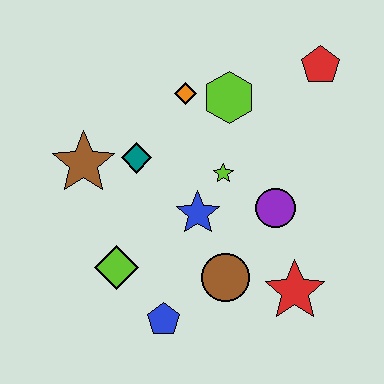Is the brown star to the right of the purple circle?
No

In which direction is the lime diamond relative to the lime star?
The lime diamond is to the left of the lime star.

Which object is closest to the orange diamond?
The lime hexagon is closest to the orange diamond.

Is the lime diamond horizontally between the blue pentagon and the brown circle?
No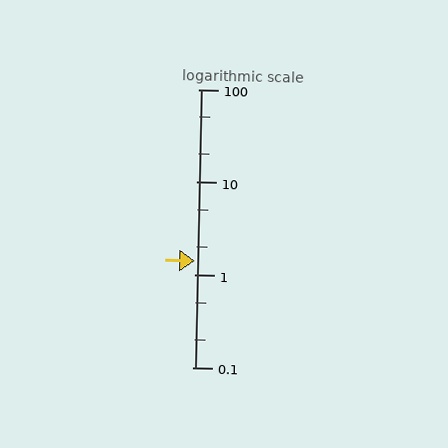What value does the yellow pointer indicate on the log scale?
The pointer indicates approximately 1.4.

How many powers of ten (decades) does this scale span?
The scale spans 3 decades, from 0.1 to 100.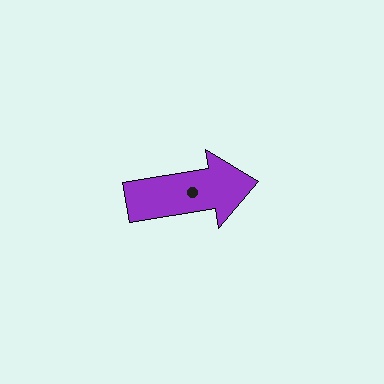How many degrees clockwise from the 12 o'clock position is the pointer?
Approximately 81 degrees.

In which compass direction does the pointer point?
East.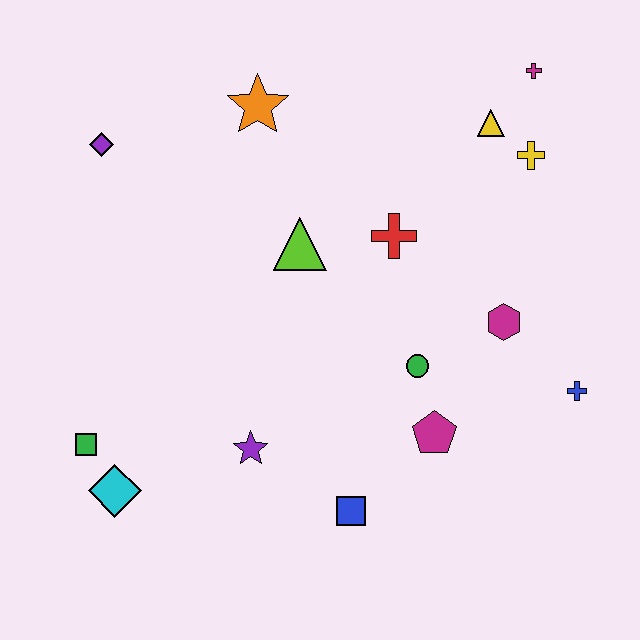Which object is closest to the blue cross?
The magenta hexagon is closest to the blue cross.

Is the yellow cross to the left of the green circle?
No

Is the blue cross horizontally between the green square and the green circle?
No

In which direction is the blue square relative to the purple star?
The blue square is to the right of the purple star.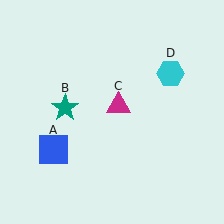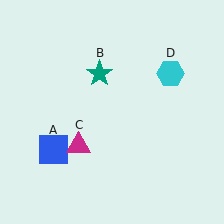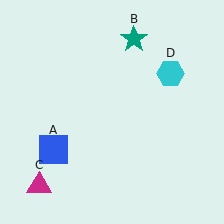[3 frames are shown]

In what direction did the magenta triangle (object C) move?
The magenta triangle (object C) moved down and to the left.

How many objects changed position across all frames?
2 objects changed position: teal star (object B), magenta triangle (object C).